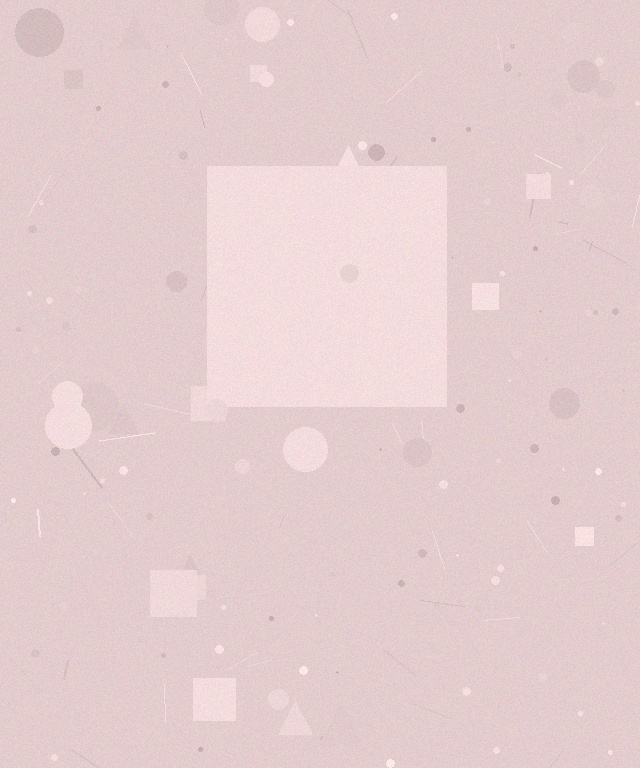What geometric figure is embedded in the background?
A square is embedded in the background.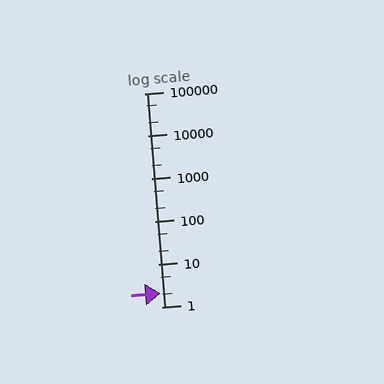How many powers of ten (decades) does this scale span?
The scale spans 5 decades, from 1 to 100000.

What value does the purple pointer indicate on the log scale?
The pointer indicates approximately 2.1.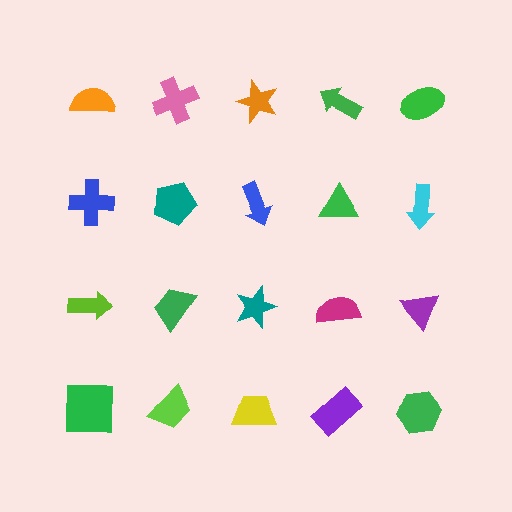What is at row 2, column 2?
A teal pentagon.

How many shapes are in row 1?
5 shapes.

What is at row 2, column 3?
A blue arrow.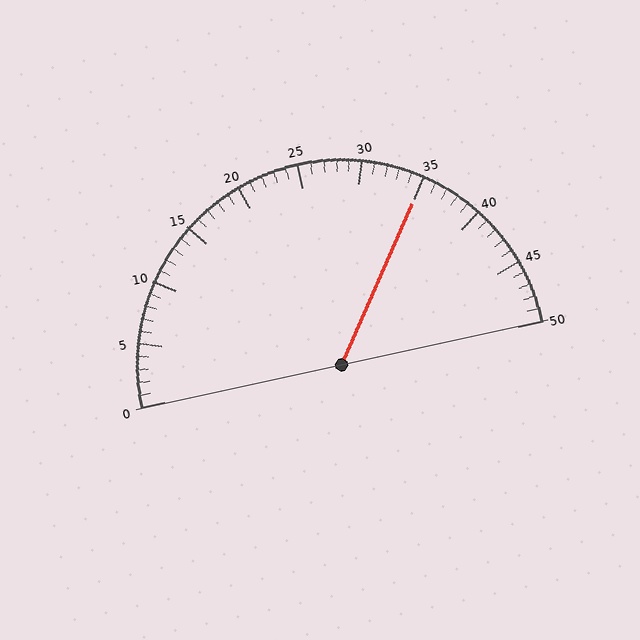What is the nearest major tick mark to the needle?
The nearest major tick mark is 35.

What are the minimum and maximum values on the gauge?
The gauge ranges from 0 to 50.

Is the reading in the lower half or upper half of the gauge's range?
The reading is in the upper half of the range (0 to 50).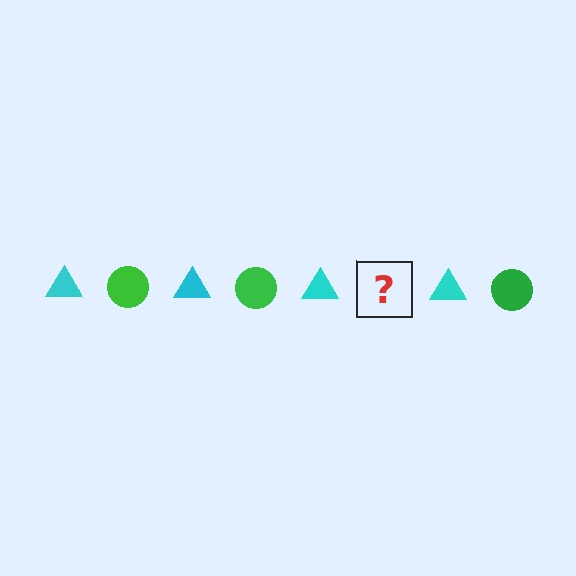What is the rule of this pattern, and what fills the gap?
The rule is that the pattern alternates between cyan triangle and green circle. The gap should be filled with a green circle.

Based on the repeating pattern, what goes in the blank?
The blank should be a green circle.